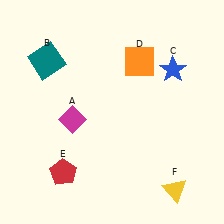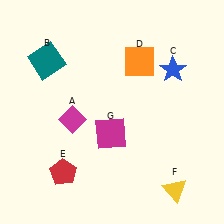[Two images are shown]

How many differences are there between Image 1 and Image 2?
There is 1 difference between the two images.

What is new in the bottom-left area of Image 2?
A magenta square (G) was added in the bottom-left area of Image 2.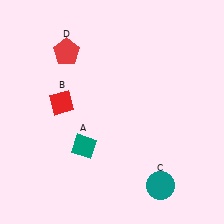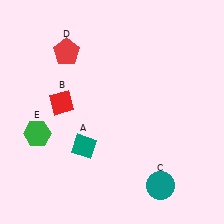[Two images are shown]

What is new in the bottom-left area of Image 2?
A green hexagon (E) was added in the bottom-left area of Image 2.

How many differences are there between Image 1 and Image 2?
There is 1 difference between the two images.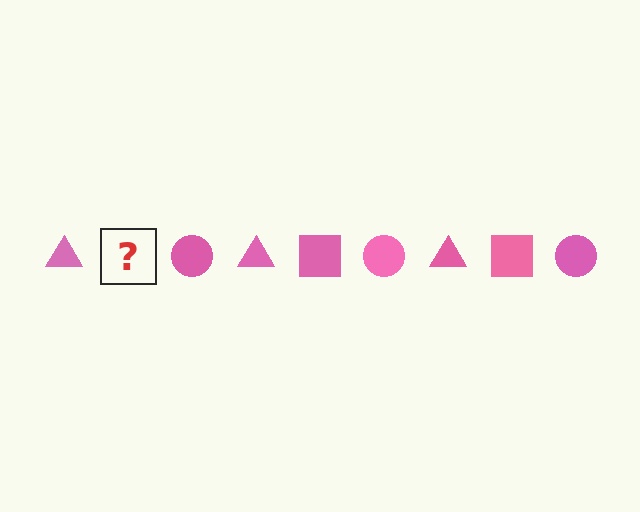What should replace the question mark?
The question mark should be replaced with a pink square.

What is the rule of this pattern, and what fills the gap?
The rule is that the pattern cycles through triangle, square, circle shapes in pink. The gap should be filled with a pink square.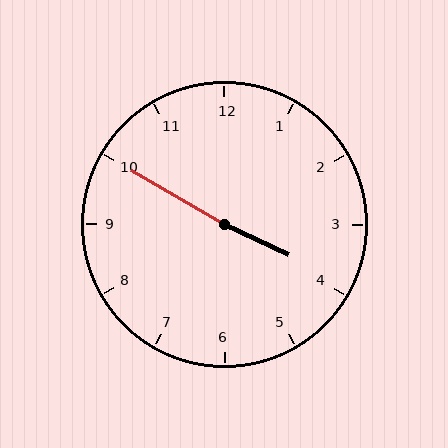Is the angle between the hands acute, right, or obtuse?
It is obtuse.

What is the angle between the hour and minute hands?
Approximately 175 degrees.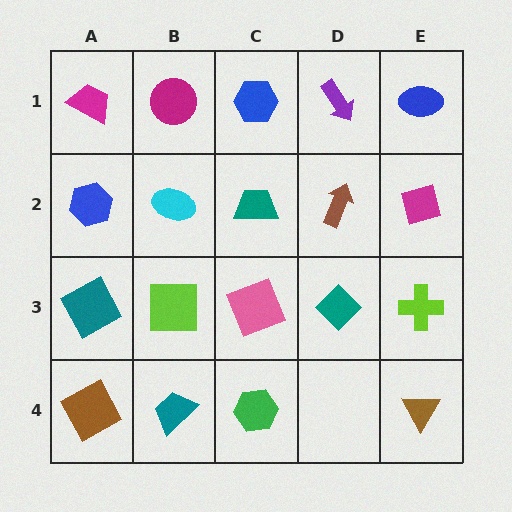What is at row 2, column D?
A brown arrow.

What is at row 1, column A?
A magenta trapezoid.